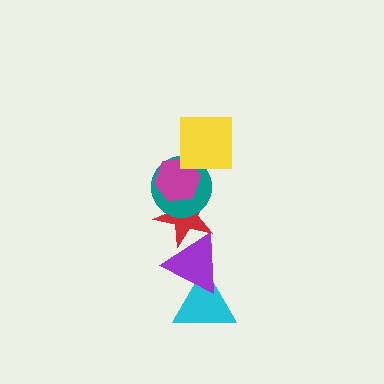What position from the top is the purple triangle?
The purple triangle is 5th from the top.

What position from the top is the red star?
The red star is 4th from the top.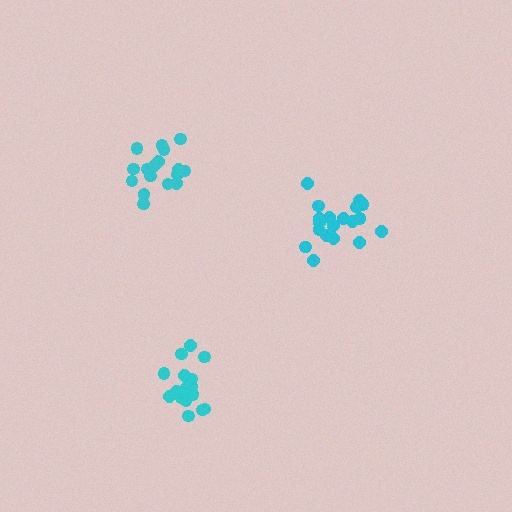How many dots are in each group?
Group 1: 17 dots, Group 2: 20 dots, Group 3: 20 dots (57 total).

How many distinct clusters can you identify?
There are 3 distinct clusters.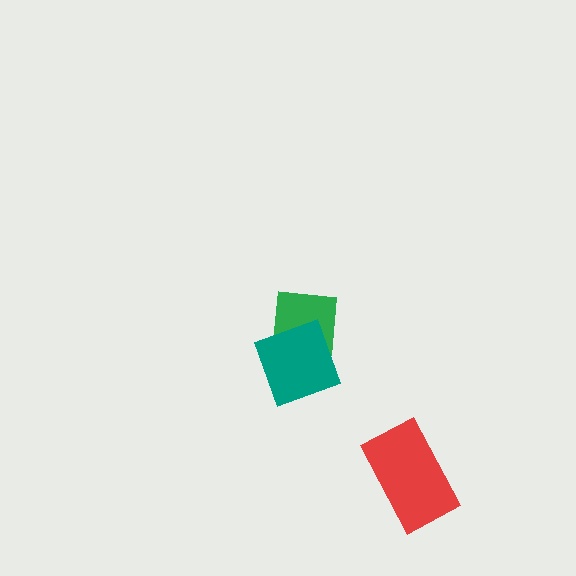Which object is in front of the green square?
The teal square is in front of the green square.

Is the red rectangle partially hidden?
No, no other shape covers it.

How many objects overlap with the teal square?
1 object overlaps with the teal square.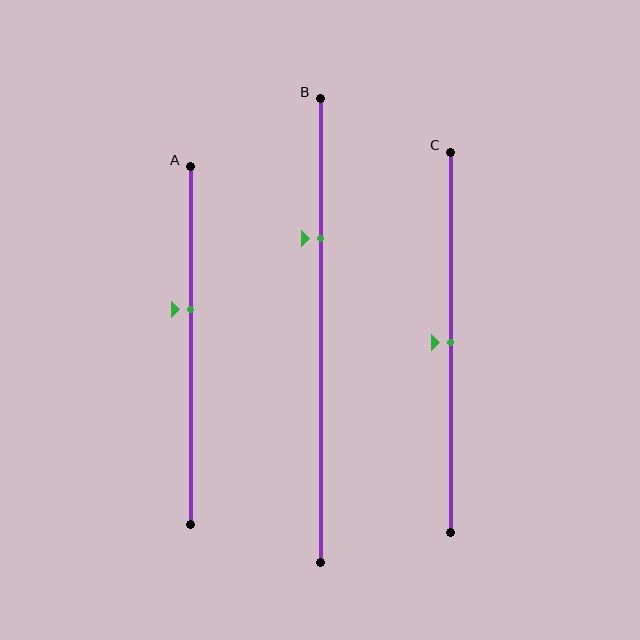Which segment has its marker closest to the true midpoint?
Segment C has its marker closest to the true midpoint.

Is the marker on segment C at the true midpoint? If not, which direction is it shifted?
Yes, the marker on segment C is at the true midpoint.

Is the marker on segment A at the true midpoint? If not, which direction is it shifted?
No, the marker on segment A is shifted upward by about 10% of the segment length.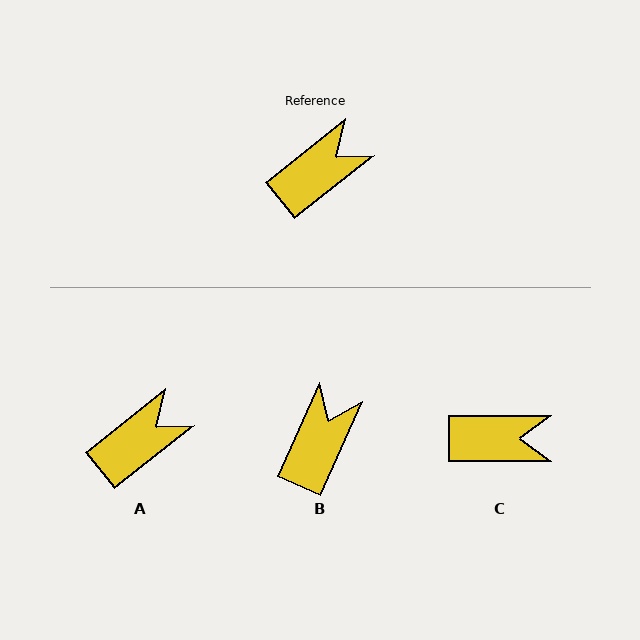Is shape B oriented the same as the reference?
No, it is off by about 27 degrees.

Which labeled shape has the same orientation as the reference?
A.